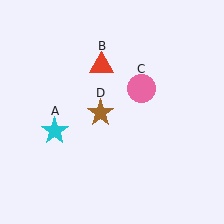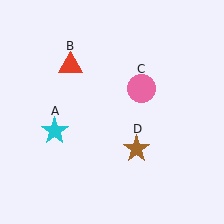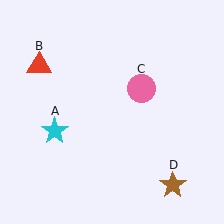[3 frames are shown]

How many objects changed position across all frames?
2 objects changed position: red triangle (object B), brown star (object D).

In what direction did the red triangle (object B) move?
The red triangle (object B) moved left.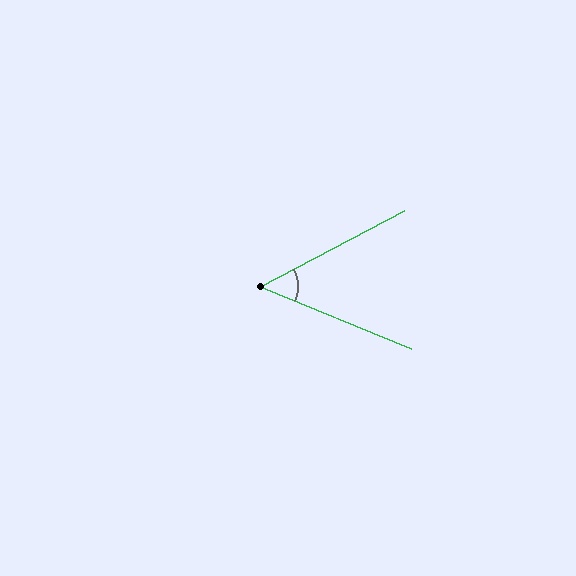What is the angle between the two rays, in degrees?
Approximately 50 degrees.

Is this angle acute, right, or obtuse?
It is acute.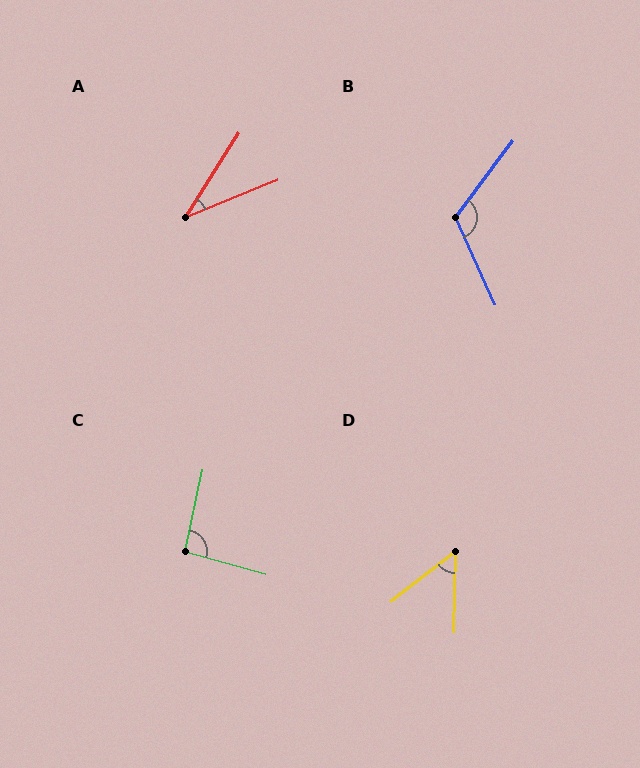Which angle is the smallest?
A, at approximately 36 degrees.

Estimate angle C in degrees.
Approximately 94 degrees.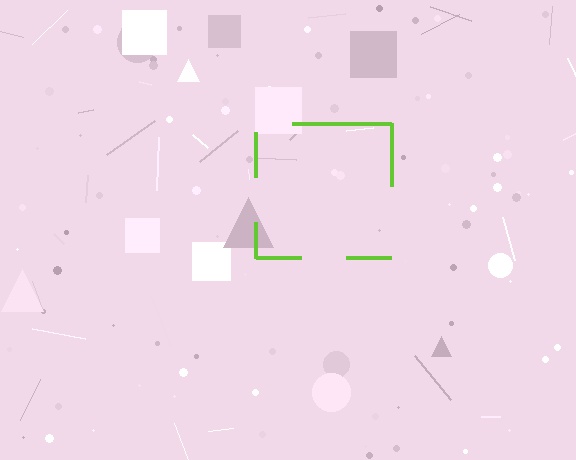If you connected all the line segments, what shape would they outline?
They would outline a square.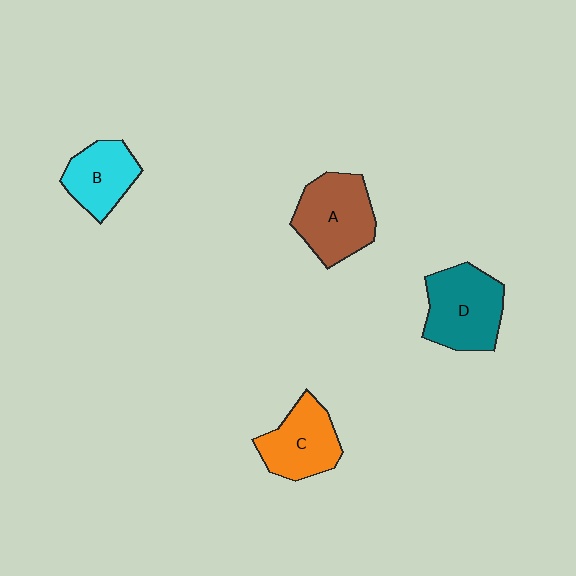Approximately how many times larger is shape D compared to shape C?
Approximately 1.2 times.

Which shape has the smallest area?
Shape B (cyan).